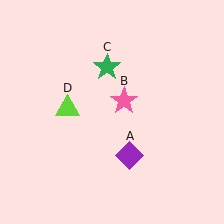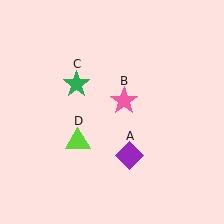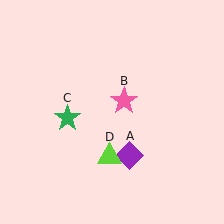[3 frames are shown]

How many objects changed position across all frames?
2 objects changed position: green star (object C), lime triangle (object D).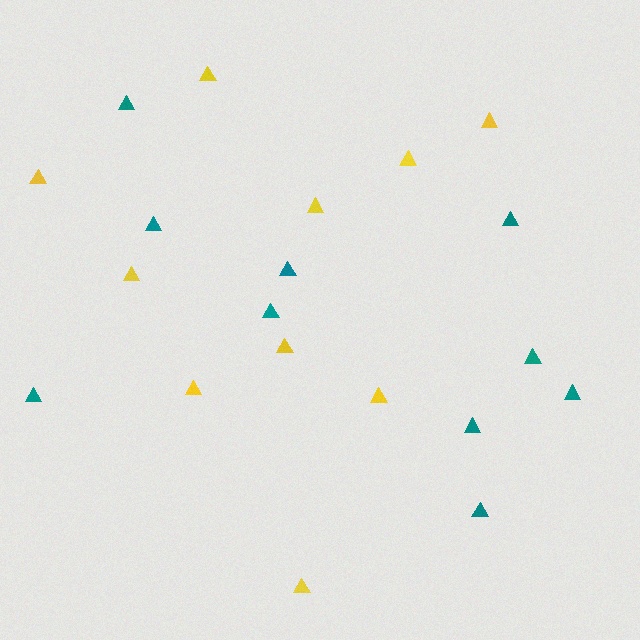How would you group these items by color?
There are 2 groups: one group of teal triangles (10) and one group of yellow triangles (10).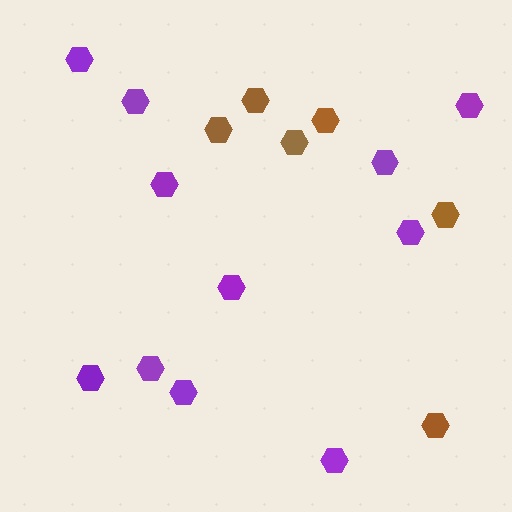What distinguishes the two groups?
There are 2 groups: one group of brown hexagons (6) and one group of purple hexagons (11).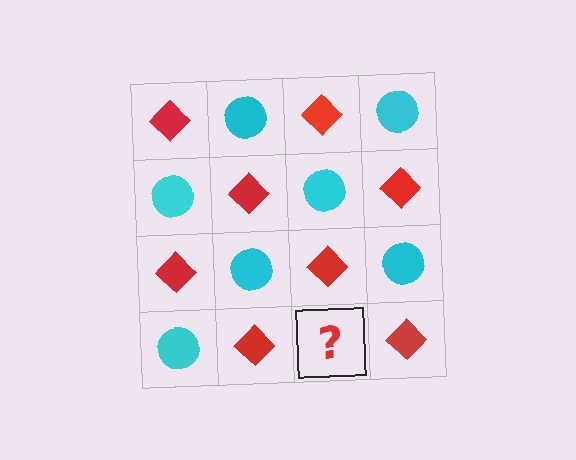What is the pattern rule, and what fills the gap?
The rule is that it alternates red diamond and cyan circle in a checkerboard pattern. The gap should be filled with a cyan circle.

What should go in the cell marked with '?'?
The missing cell should contain a cyan circle.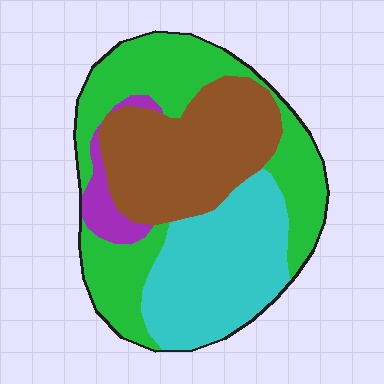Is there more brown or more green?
Green.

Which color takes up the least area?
Purple, at roughly 5%.